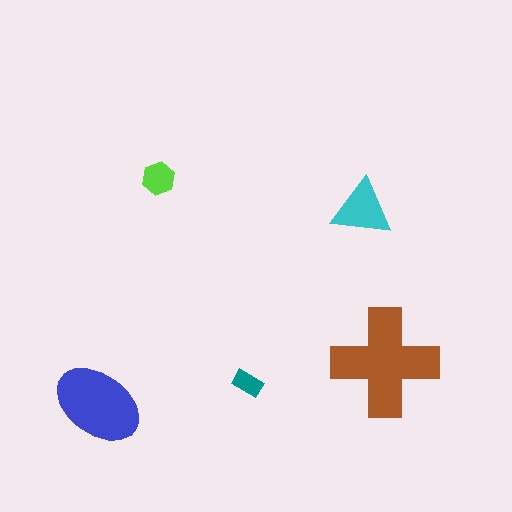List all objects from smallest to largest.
The teal rectangle, the lime hexagon, the cyan triangle, the blue ellipse, the brown cross.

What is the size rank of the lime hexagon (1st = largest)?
4th.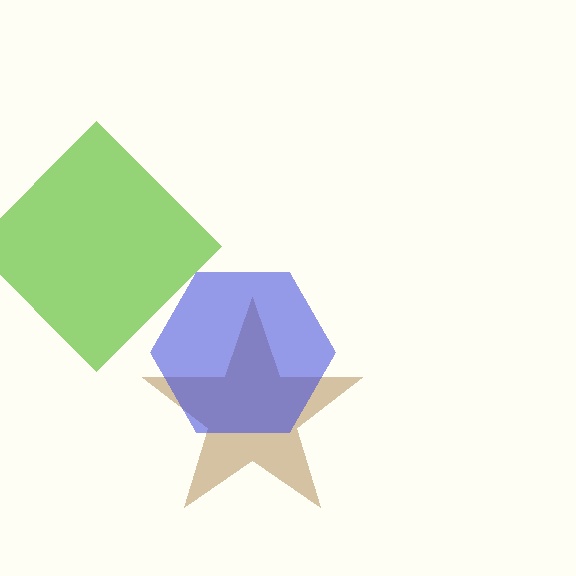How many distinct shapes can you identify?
There are 3 distinct shapes: a brown star, a lime diamond, a blue hexagon.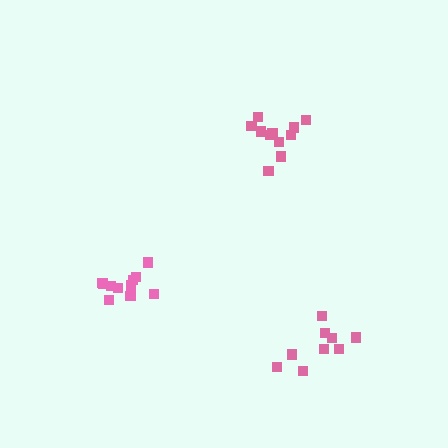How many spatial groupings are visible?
There are 3 spatial groupings.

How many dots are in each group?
Group 1: 11 dots, Group 2: 11 dots, Group 3: 9 dots (31 total).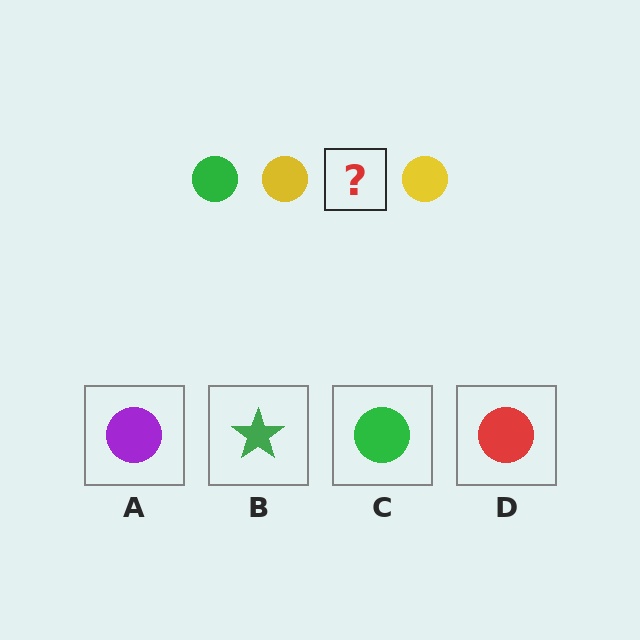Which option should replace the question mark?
Option C.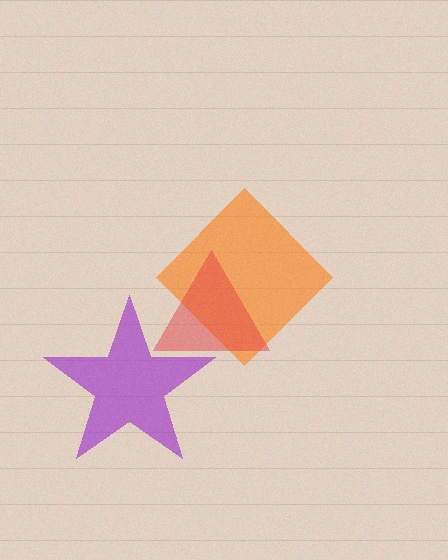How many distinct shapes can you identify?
There are 3 distinct shapes: a purple star, an orange diamond, a red triangle.